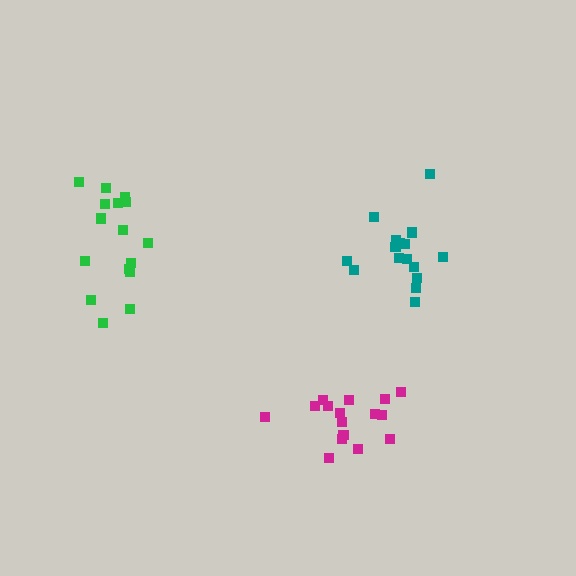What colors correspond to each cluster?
The clusters are colored: magenta, teal, green.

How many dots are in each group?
Group 1: 16 dots, Group 2: 17 dots, Group 3: 16 dots (49 total).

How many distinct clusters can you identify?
There are 3 distinct clusters.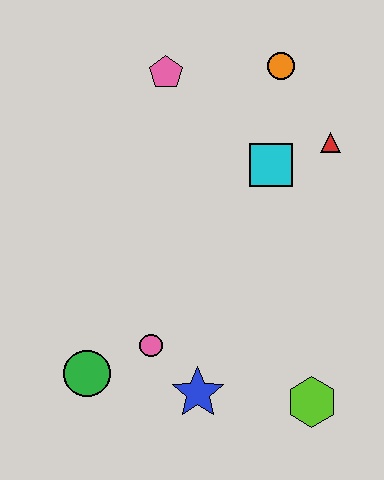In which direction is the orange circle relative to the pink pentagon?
The orange circle is to the right of the pink pentagon.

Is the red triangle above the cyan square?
Yes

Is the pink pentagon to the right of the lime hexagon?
No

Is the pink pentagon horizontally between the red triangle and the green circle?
Yes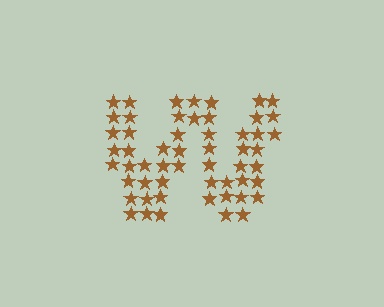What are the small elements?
The small elements are stars.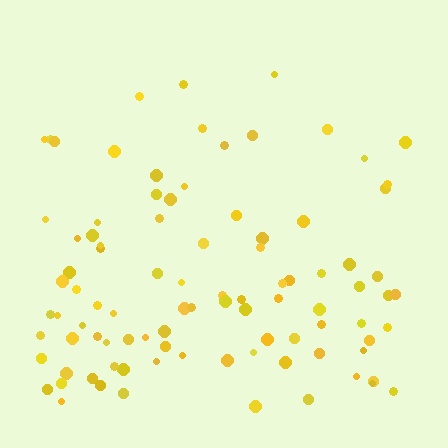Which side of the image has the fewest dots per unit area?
The top.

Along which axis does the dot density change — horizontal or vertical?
Vertical.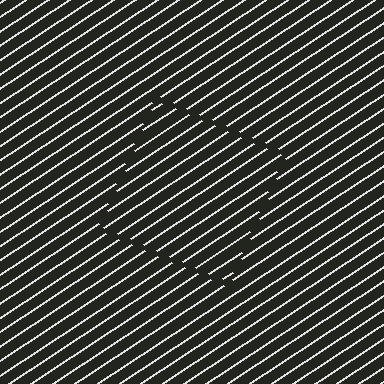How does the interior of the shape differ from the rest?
The interior of the shape contains the same grating, shifted by half a period — the contour is defined by the phase discontinuity where line-ends from the inner and outer gratings abut.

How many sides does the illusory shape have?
4 sides — the line-ends trace a square.